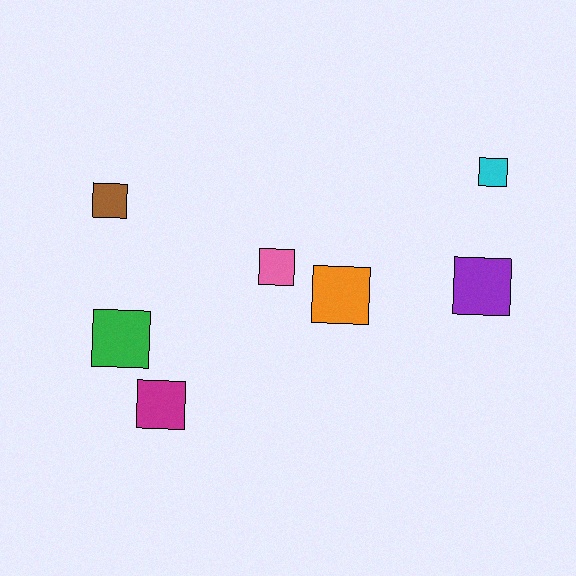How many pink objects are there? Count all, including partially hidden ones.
There is 1 pink object.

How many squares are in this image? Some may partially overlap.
There are 7 squares.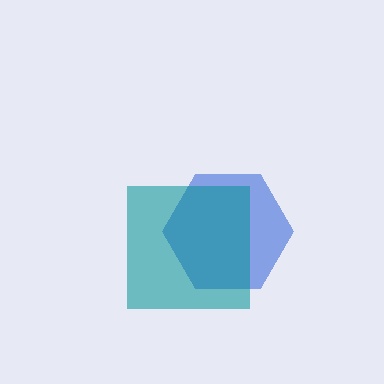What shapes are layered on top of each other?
The layered shapes are: a blue hexagon, a teal square.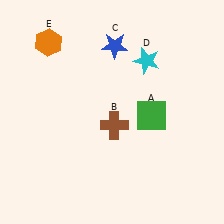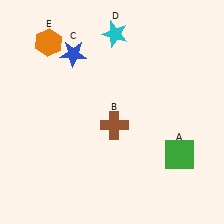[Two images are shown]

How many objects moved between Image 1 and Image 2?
3 objects moved between the two images.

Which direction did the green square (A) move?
The green square (A) moved down.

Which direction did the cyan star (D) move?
The cyan star (D) moved left.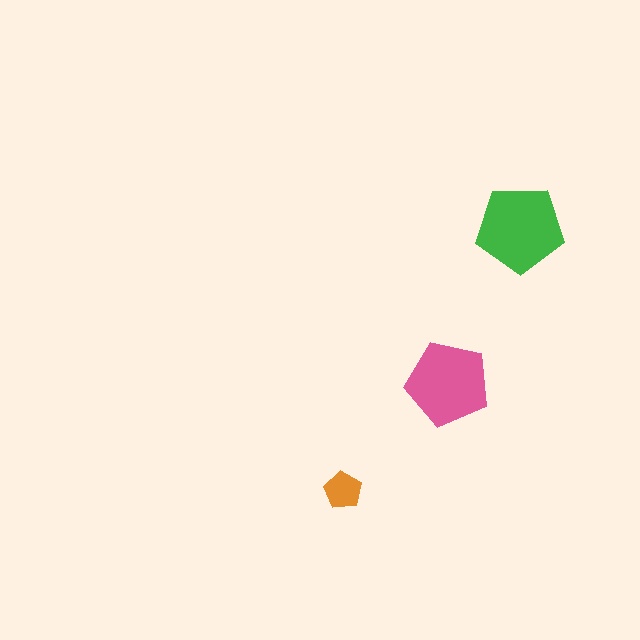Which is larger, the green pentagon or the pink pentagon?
The green one.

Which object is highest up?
The green pentagon is topmost.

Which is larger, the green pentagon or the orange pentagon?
The green one.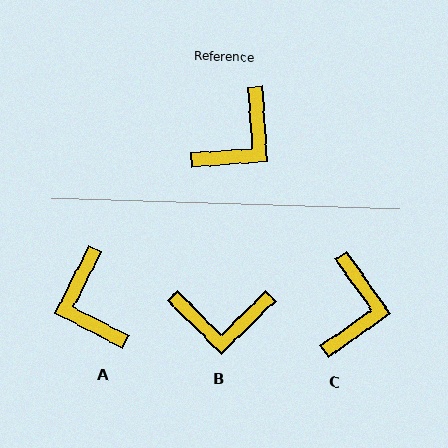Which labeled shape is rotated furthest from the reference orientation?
A, about 121 degrees away.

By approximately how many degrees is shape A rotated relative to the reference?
Approximately 121 degrees clockwise.